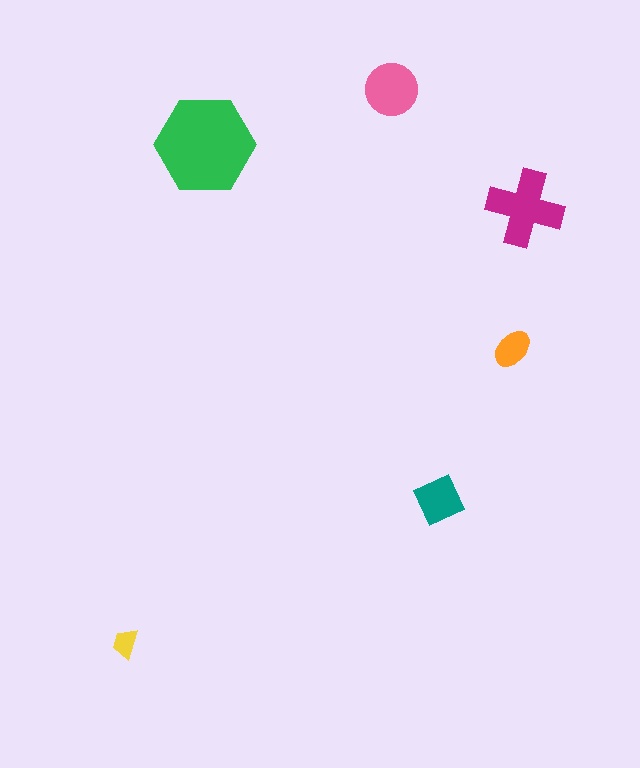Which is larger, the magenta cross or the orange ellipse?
The magenta cross.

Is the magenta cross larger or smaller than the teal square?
Larger.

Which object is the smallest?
The yellow trapezoid.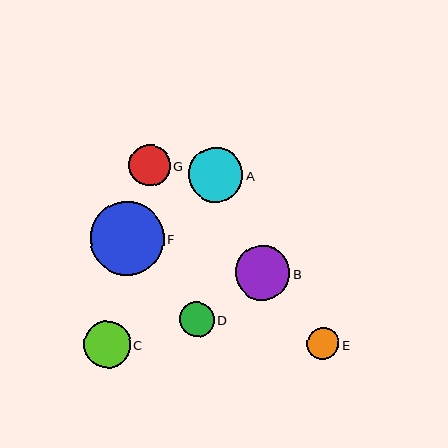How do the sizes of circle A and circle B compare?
Circle A and circle B are approximately the same size.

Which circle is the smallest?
Circle E is the smallest with a size of approximately 32 pixels.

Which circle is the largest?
Circle F is the largest with a size of approximately 74 pixels.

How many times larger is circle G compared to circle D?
Circle G is approximately 1.2 times the size of circle D.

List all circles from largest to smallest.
From largest to smallest: F, A, B, C, G, D, E.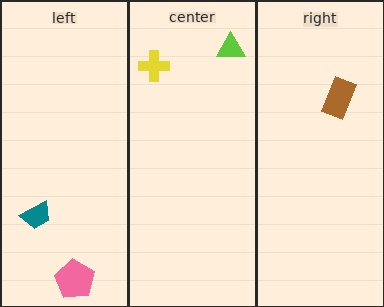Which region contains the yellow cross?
The center region.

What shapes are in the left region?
The teal trapezoid, the pink pentagon.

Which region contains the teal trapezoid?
The left region.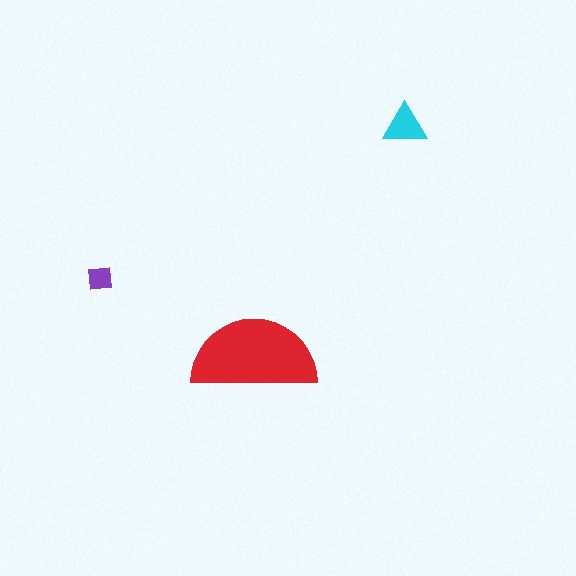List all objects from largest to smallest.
The red semicircle, the cyan triangle, the purple square.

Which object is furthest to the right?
The cyan triangle is rightmost.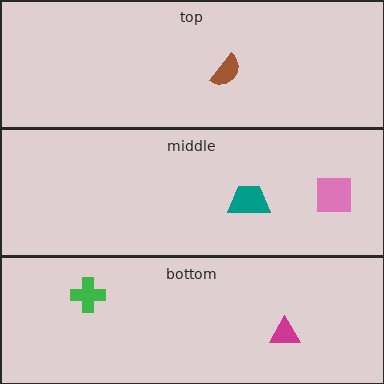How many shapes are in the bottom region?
2.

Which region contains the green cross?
The bottom region.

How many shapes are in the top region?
1.